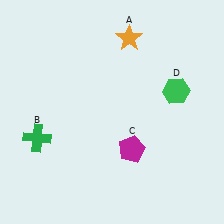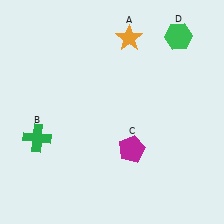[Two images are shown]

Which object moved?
The green hexagon (D) moved up.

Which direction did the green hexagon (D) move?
The green hexagon (D) moved up.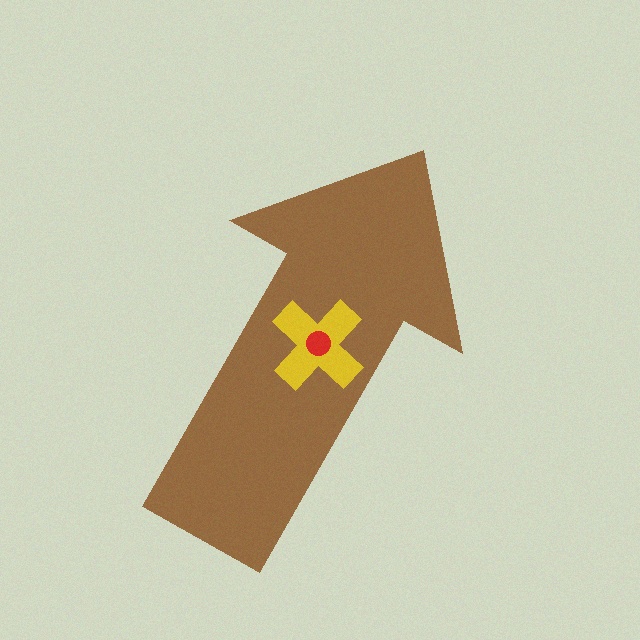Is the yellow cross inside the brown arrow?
Yes.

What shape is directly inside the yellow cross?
The red circle.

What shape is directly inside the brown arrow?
The yellow cross.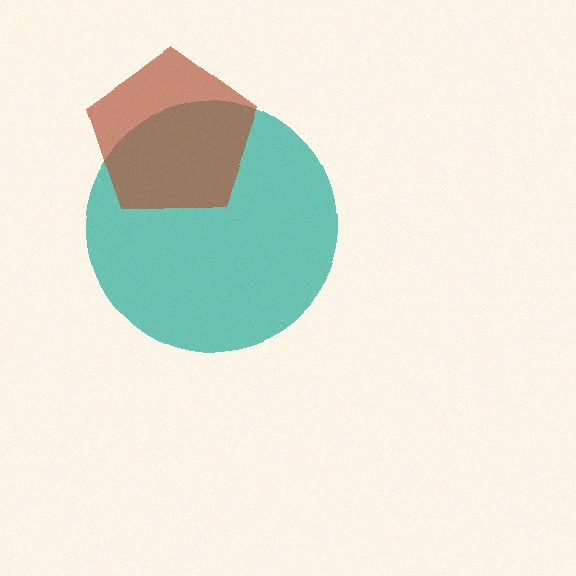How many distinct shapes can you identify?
There are 2 distinct shapes: a teal circle, a brown pentagon.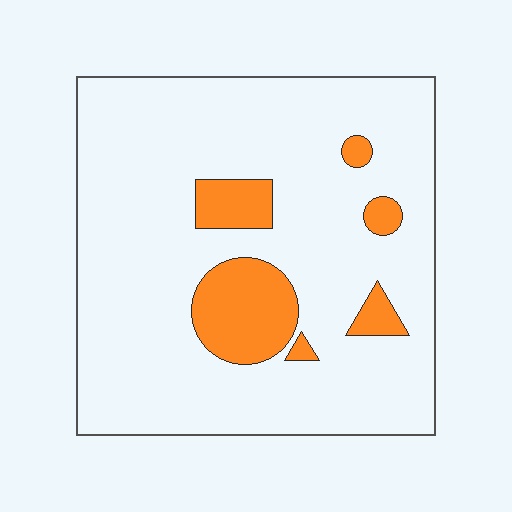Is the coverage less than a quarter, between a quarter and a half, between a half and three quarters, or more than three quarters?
Less than a quarter.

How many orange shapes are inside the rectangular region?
6.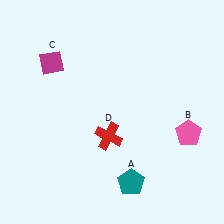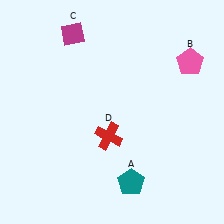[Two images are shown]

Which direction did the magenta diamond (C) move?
The magenta diamond (C) moved up.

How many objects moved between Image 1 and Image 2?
2 objects moved between the two images.